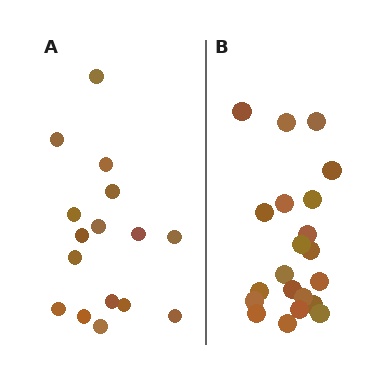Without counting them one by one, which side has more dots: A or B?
Region B (the right region) has more dots.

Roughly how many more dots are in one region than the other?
Region B has about 5 more dots than region A.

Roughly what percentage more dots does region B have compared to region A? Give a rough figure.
About 30% more.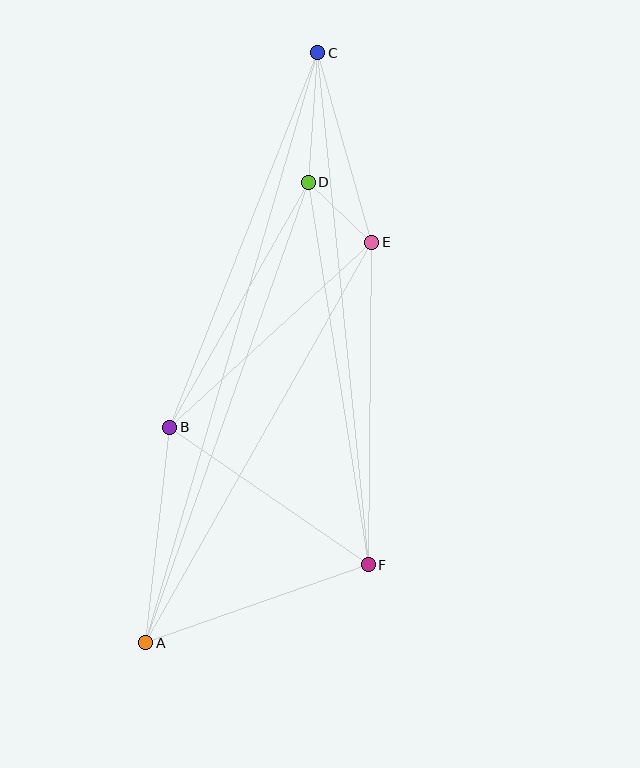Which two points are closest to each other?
Points D and E are closest to each other.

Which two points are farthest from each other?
Points A and C are farthest from each other.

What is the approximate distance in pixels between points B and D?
The distance between B and D is approximately 281 pixels.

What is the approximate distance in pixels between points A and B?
The distance between A and B is approximately 217 pixels.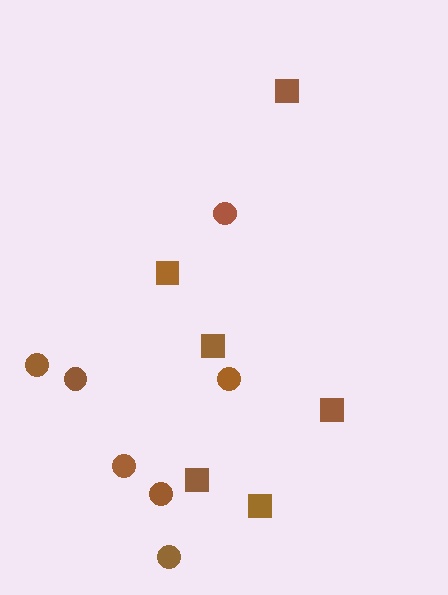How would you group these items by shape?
There are 2 groups: one group of squares (6) and one group of circles (7).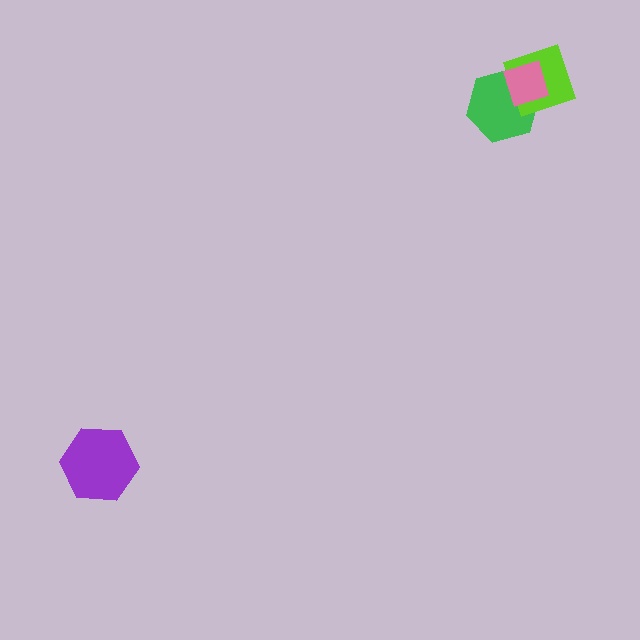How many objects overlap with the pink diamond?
2 objects overlap with the pink diamond.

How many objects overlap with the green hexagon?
2 objects overlap with the green hexagon.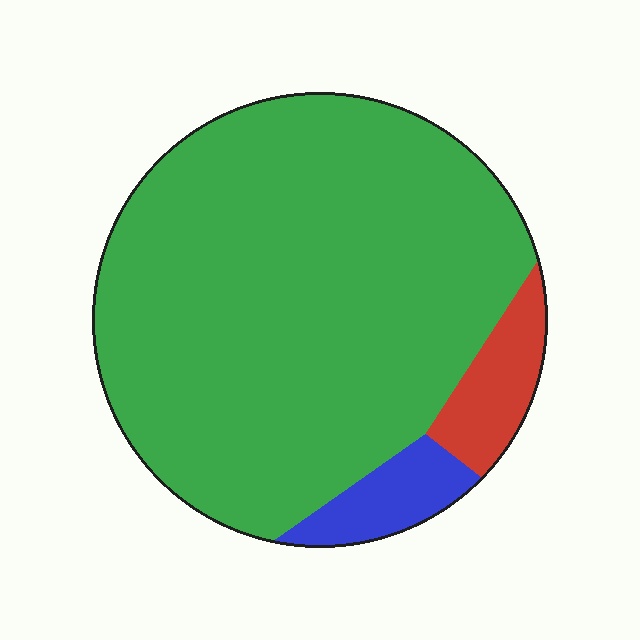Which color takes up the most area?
Green, at roughly 85%.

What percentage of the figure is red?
Red covers roughly 10% of the figure.